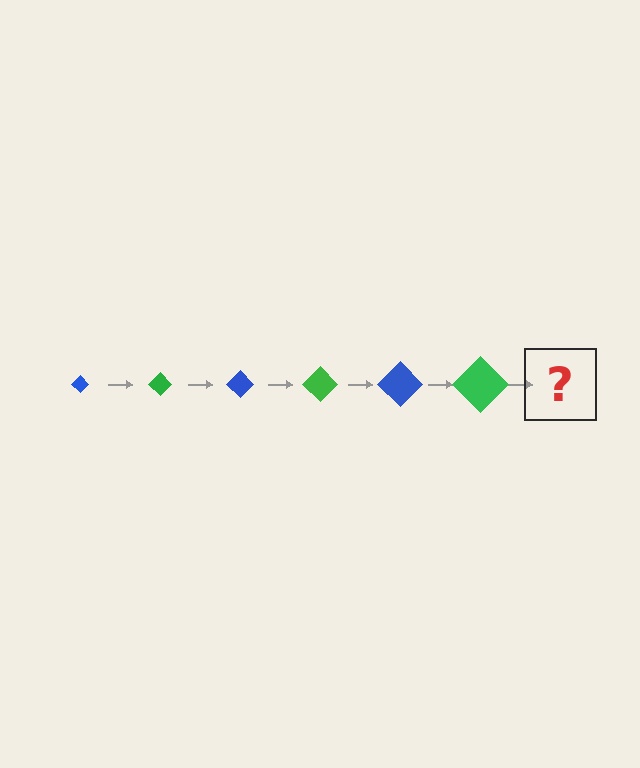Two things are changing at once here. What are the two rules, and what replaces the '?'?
The two rules are that the diamond grows larger each step and the color cycles through blue and green. The '?' should be a blue diamond, larger than the previous one.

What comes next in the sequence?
The next element should be a blue diamond, larger than the previous one.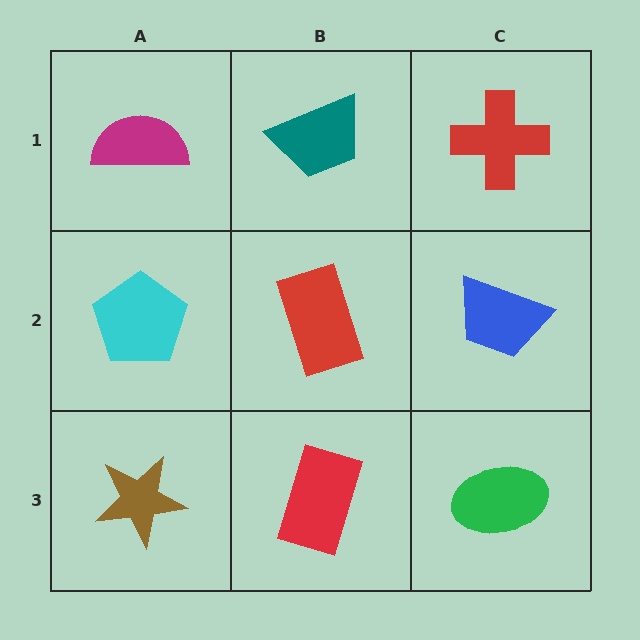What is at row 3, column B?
A red rectangle.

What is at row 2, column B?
A red rectangle.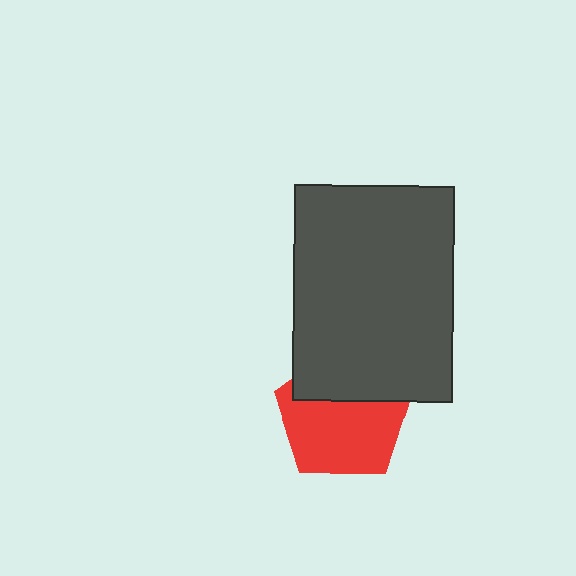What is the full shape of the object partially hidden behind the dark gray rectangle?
The partially hidden object is a red pentagon.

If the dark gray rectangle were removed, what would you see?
You would see the complete red pentagon.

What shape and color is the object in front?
The object in front is a dark gray rectangle.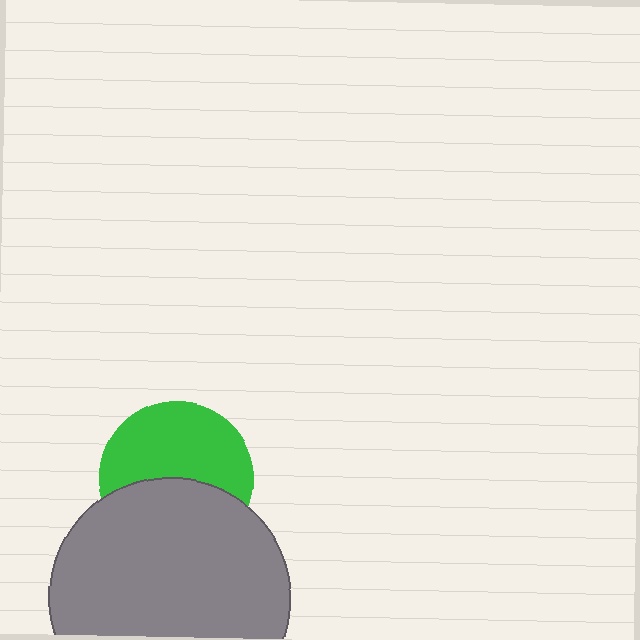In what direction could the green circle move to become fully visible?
The green circle could move up. That would shift it out from behind the gray circle entirely.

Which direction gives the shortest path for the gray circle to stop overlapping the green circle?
Moving down gives the shortest separation.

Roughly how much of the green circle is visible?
About half of it is visible (roughly 56%).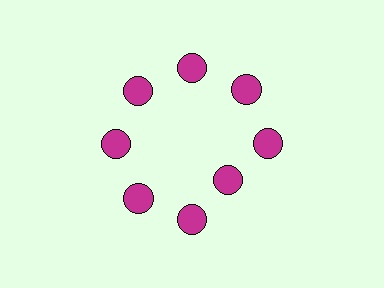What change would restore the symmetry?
The symmetry would be restored by moving it outward, back onto the ring so that all 8 circles sit at equal angles and equal distance from the center.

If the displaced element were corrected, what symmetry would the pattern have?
It would have 8-fold rotational symmetry — the pattern would map onto itself every 45 degrees.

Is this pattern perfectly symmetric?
No. The 8 magenta circles are arranged in a ring, but one element near the 4 o'clock position is pulled inward toward the center, breaking the 8-fold rotational symmetry.